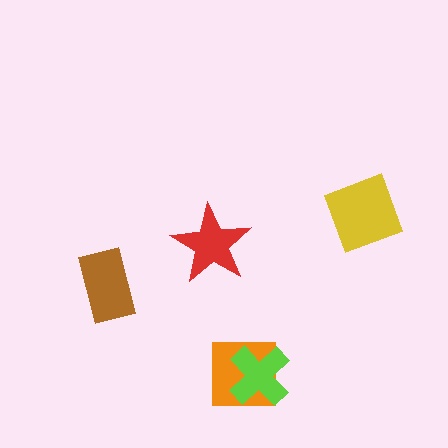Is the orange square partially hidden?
Yes, it is partially covered by another shape.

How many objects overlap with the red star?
0 objects overlap with the red star.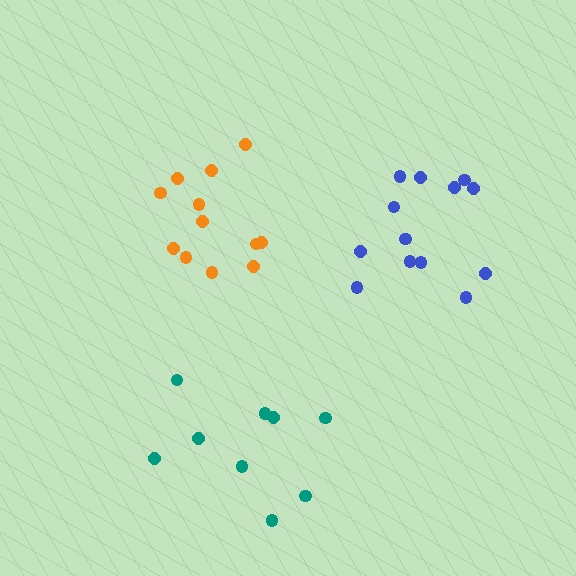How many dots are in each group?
Group 1: 9 dots, Group 2: 13 dots, Group 3: 12 dots (34 total).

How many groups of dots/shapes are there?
There are 3 groups.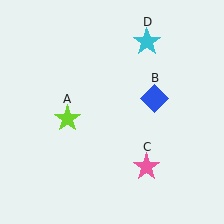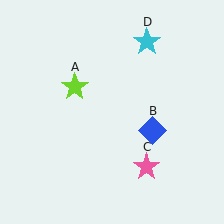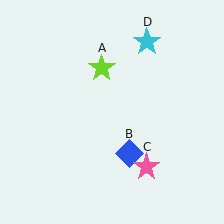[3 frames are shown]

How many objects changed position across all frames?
2 objects changed position: lime star (object A), blue diamond (object B).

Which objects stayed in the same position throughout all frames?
Pink star (object C) and cyan star (object D) remained stationary.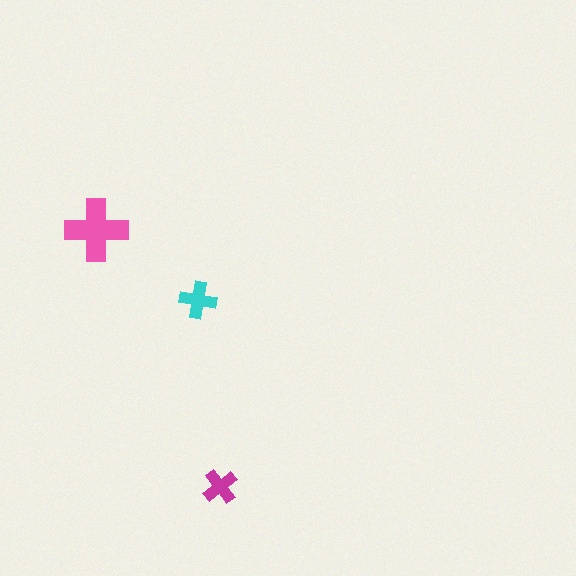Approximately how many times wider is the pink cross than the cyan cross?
About 1.5 times wider.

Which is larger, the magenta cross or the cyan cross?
The cyan one.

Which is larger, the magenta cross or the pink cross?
The pink one.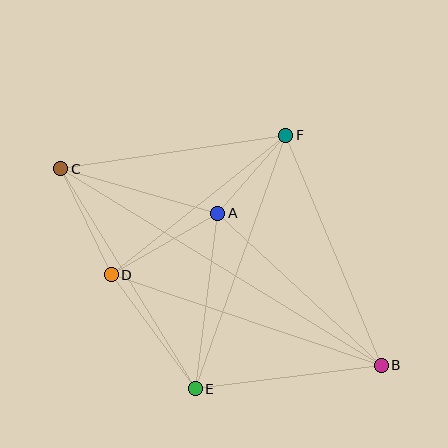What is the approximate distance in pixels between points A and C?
The distance between A and C is approximately 163 pixels.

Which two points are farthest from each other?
Points B and C are farthest from each other.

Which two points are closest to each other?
Points A and F are closest to each other.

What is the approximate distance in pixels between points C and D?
The distance between C and D is approximately 118 pixels.